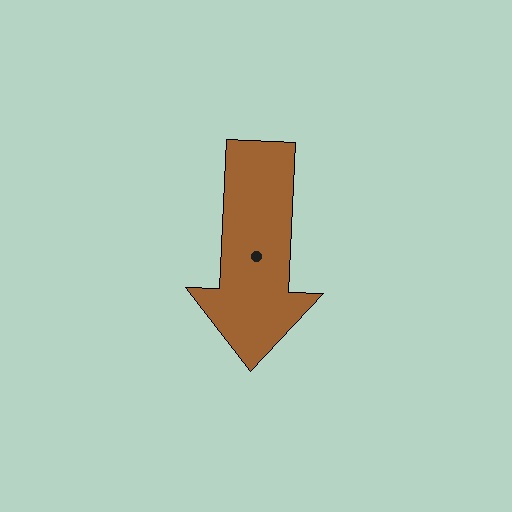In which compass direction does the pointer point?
South.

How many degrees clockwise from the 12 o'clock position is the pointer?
Approximately 183 degrees.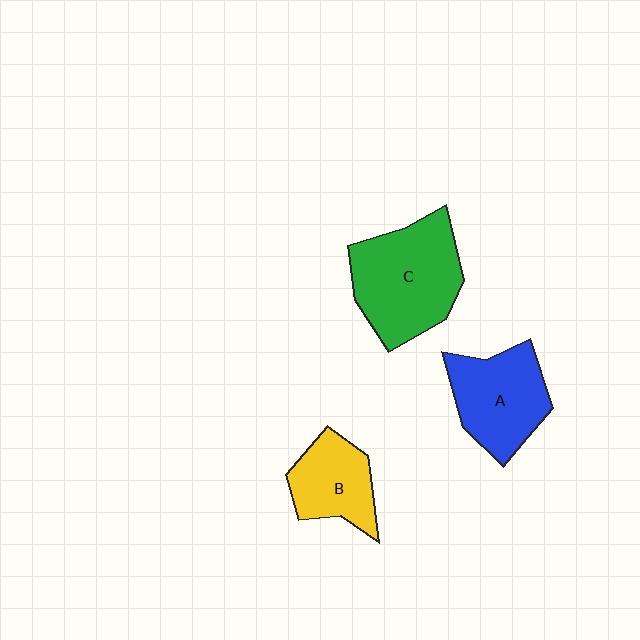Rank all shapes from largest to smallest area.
From largest to smallest: C (green), A (blue), B (yellow).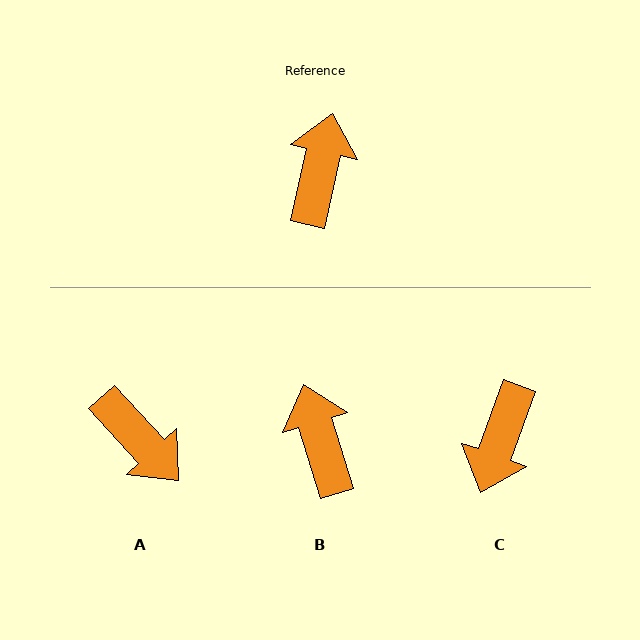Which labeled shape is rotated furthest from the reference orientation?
C, about 172 degrees away.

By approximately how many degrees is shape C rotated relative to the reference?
Approximately 172 degrees counter-clockwise.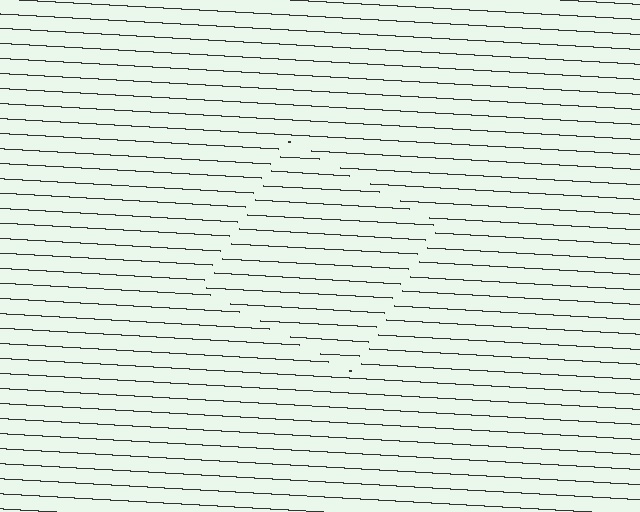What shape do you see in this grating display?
An illusory square. The interior of the shape contains the same grating, shifted by half a period — the contour is defined by the phase discontinuity where line-ends from the inner and outer gratings abut.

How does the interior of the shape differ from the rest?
The interior of the shape contains the same grating, shifted by half a period — the contour is defined by the phase discontinuity where line-ends from the inner and outer gratings abut.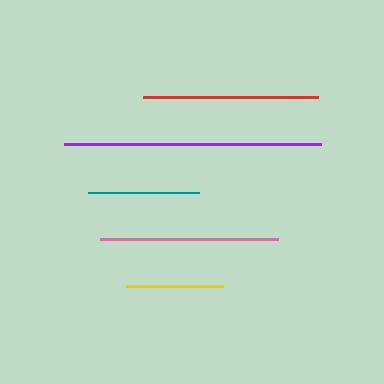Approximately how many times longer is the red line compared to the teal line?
The red line is approximately 1.6 times the length of the teal line.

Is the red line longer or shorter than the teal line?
The red line is longer than the teal line.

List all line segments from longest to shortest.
From longest to shortest: purple, pink, red, teal, yellow.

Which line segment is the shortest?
The yellow line is the shortest at approximately 97 pixels.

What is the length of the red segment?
The red segment is approximately 174 pixels long.